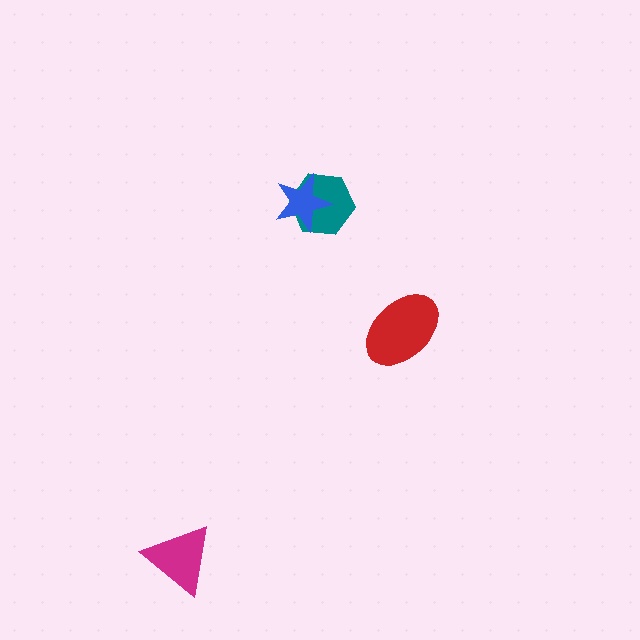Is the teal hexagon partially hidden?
Yes, it is partially covered by another shape.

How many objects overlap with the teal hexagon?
1 object overlaps with the teal hexagon.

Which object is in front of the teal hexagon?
The blue star is in front of the teal hexagon.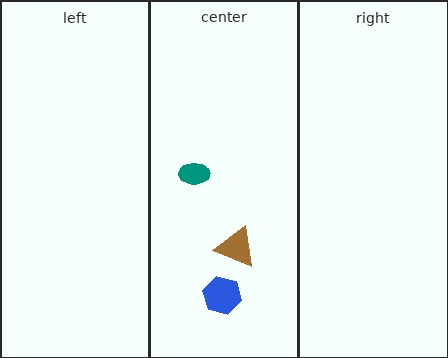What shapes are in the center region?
The blue hexagon, the teal ellipse, the brown triangle.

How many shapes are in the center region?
3.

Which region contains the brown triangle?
The center region.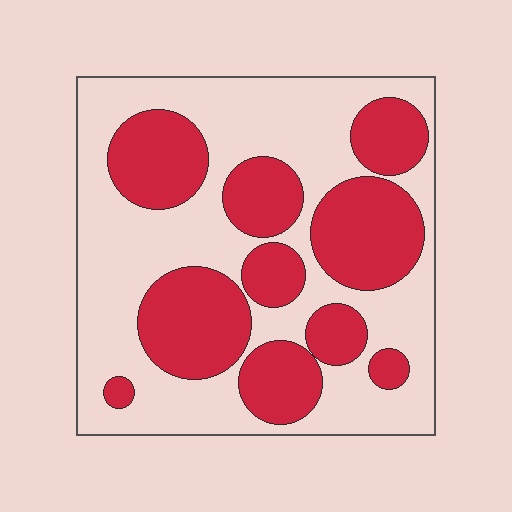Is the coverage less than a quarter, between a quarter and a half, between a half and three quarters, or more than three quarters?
Between a quarter and a half.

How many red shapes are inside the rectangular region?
10.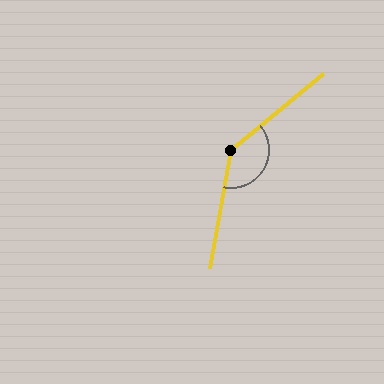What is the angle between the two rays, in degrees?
Approximately 140 degrees.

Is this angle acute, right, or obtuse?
It is obtuse.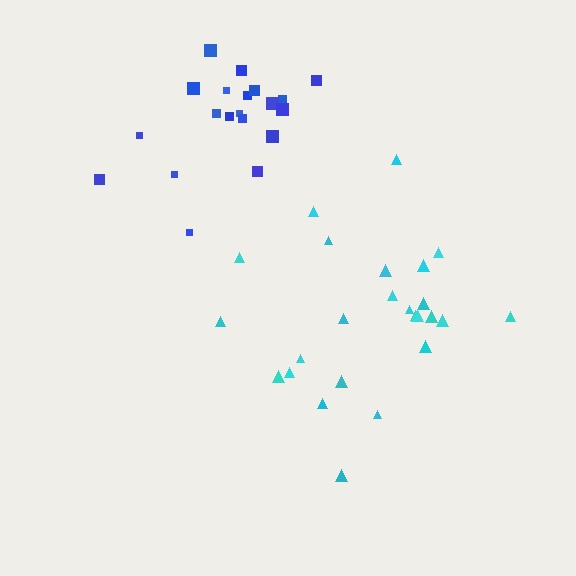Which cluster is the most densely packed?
Blue.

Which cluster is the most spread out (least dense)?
Cyan.